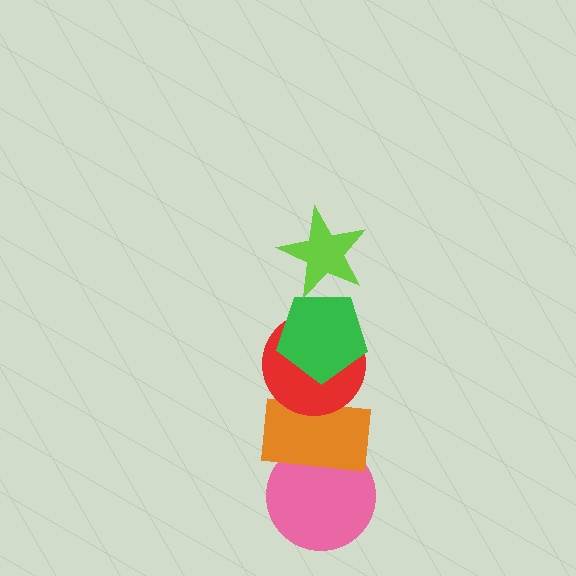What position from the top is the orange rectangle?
The orange rectangle is 4th from the top.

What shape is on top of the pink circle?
The orange rectangle is on top of the pink circle.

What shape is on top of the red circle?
The green pentagon is on top of the red circle.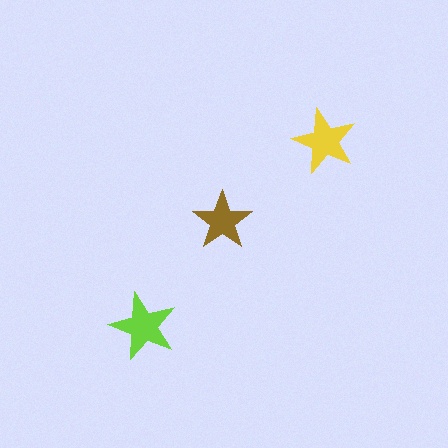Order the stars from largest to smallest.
the lime one, the yellow one, the brown one.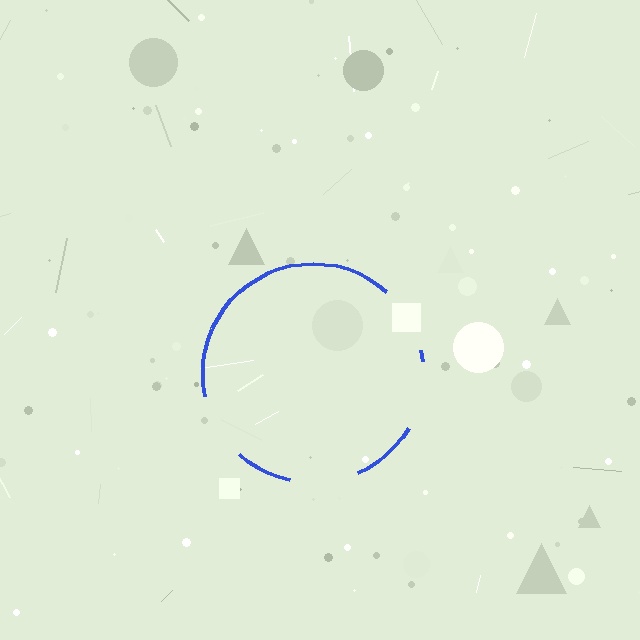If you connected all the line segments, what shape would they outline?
They would outline a circle.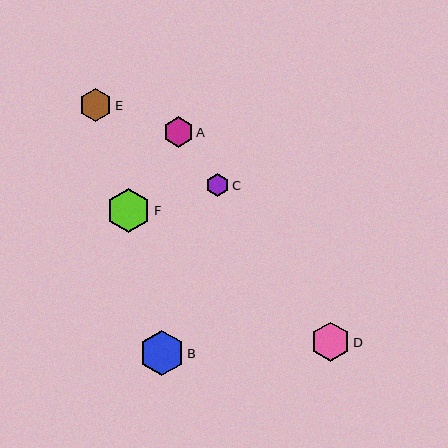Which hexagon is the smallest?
Hexagon C is the smallest with a size of approximately 23 pixels.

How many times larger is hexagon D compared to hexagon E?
Hexagon D is approximately 1.2 times the size of hexagon E.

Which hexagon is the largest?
Hexagon B is the largest with a size of approximately 45 pixels.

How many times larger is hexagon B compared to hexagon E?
Hexagon B is approximately 1.3 times the size of hexagon E.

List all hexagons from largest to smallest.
From largest to smallest: B, F, D, E, A, C.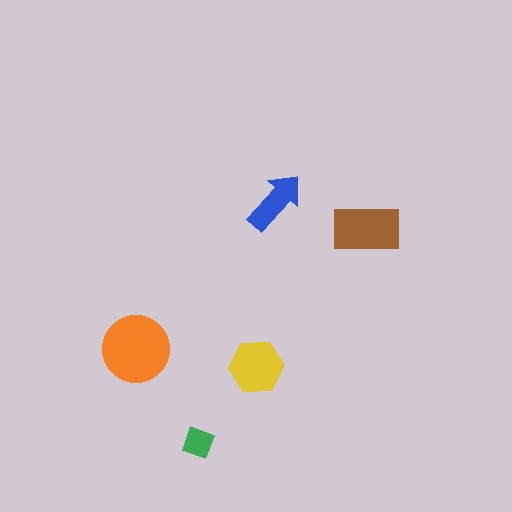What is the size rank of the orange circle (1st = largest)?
1st.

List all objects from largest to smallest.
The orange circle, the brown rectangle, the yellow hexagon, the blue arrow, the green diamond.